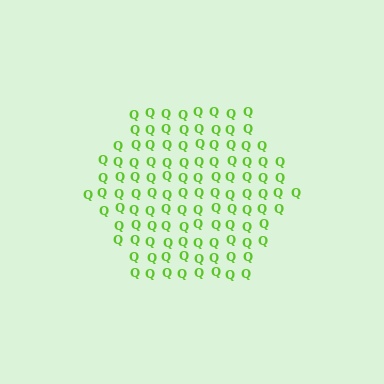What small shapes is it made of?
It is made of small letter Q's.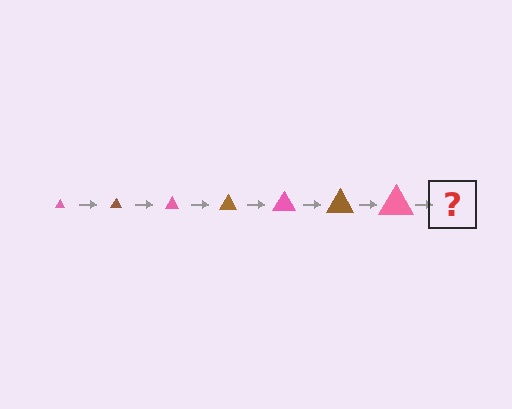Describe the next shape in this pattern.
It should be a brown triangle, larger than the previous one.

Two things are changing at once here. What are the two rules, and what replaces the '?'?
The two rules are that the triangle grows larger each step and the color cycles through pink and brown. The '?' should be a brown triangle, larger than the previous one.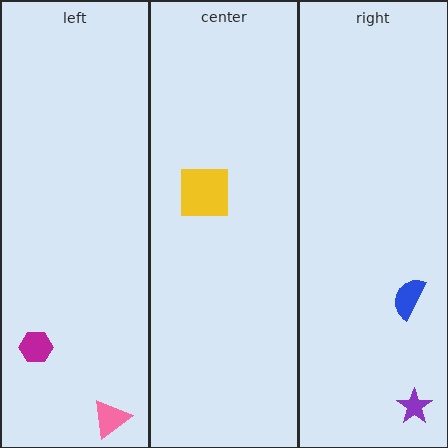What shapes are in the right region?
The blue semicircle, the purple star.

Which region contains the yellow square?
The center region.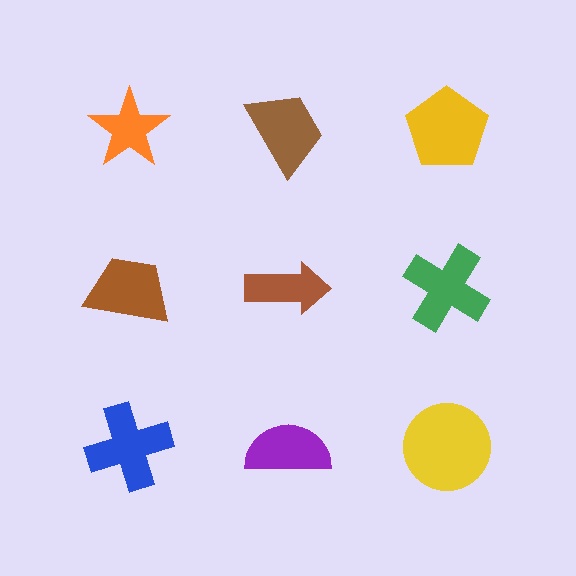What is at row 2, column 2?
A brown arrow.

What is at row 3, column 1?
A blue cross.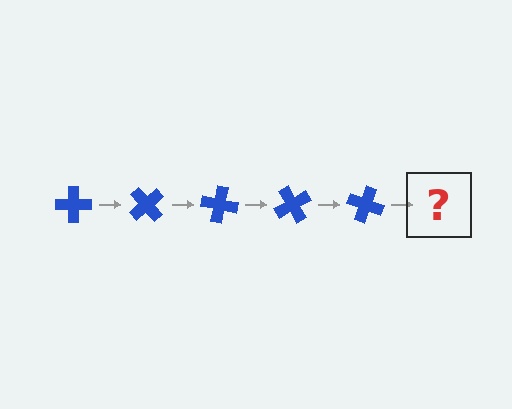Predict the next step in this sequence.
The next step is a blue cross rotated 250 degrees.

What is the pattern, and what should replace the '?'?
The pattern is that the cross rotates 50 degrees each step. The '?' should be a blue cross rotated 250 degrees.